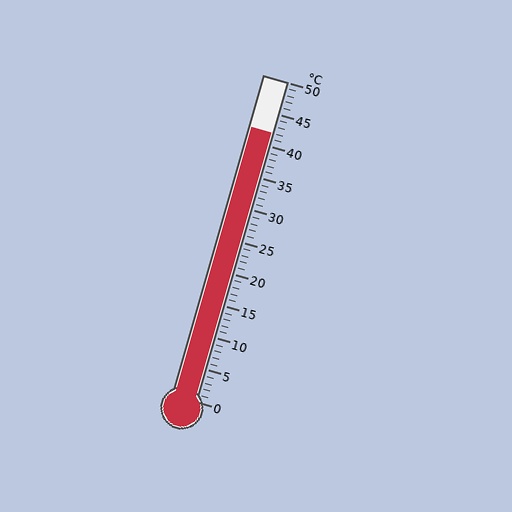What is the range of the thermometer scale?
The thermometer scale ranges from 0°C to 50°C.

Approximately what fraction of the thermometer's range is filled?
The thermometer is filled to approximately 85% of its range.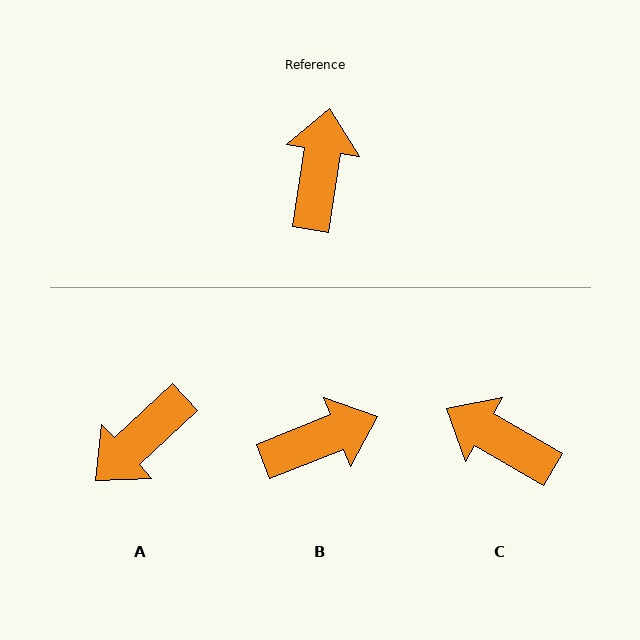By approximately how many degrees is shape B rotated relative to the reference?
Approximately 60 degrees clockwise.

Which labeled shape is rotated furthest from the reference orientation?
A, about 142 degrees away.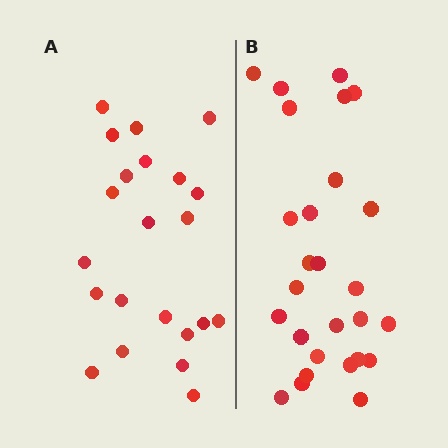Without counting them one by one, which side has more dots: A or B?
Region B (the right region) has more dots.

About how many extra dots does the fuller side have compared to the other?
Region B has about 5 more dots than region A.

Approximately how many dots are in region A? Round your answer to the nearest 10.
About 20 dots. (The exact count is 22, which rounds to 20.)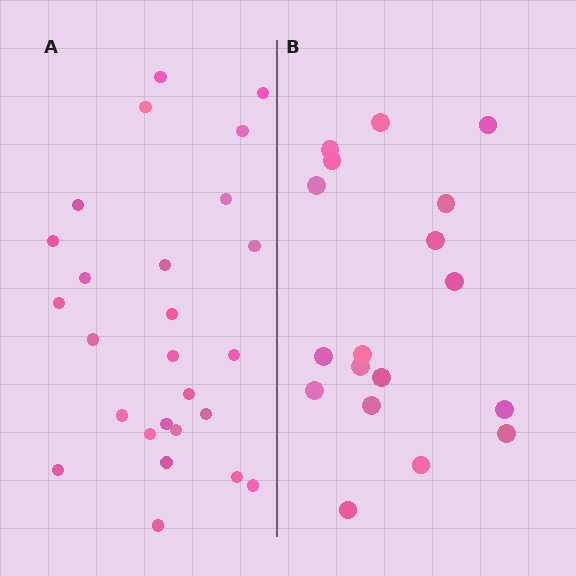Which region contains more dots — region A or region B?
Region A (the left region) has more dots.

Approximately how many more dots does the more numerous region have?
Region A has roughly 8 or so more dots than region B.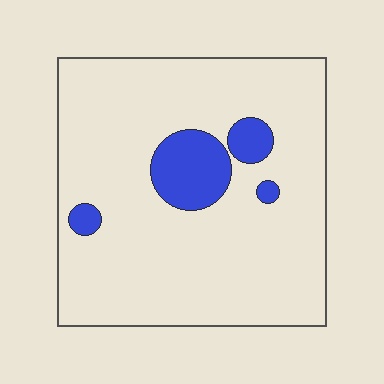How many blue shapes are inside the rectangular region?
4.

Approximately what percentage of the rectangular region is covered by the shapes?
Approximately 10%.